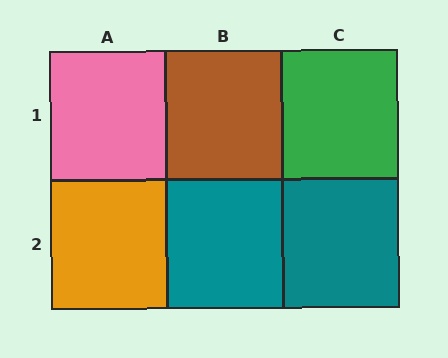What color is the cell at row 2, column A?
Orange.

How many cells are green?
1 cell is green.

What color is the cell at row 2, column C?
Teal.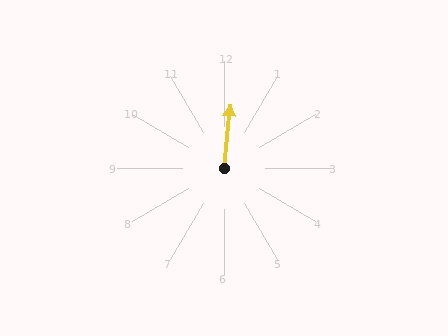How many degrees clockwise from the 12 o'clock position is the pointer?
Approximately 6 degrees.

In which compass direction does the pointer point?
North.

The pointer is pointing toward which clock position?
Roughly 12 o'clock.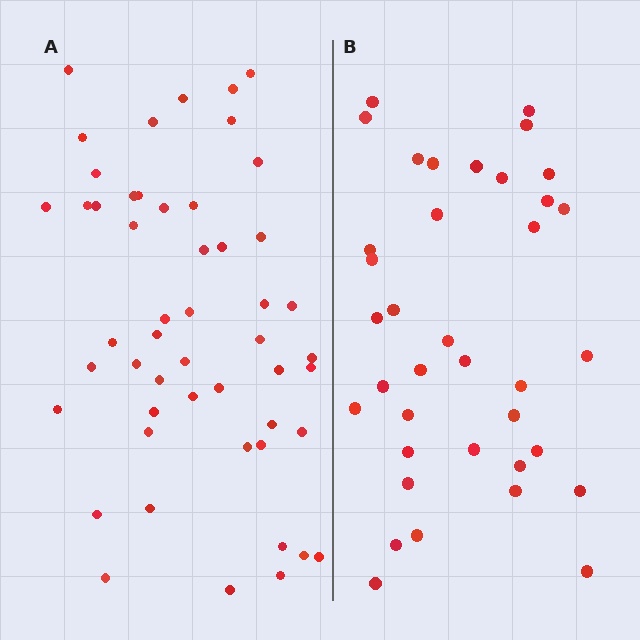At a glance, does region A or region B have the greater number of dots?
Region A (the left region) has more dots.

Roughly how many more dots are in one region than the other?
Region A has approximately 15 more dots than region B.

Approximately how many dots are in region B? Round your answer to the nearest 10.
About 40 dots. (The exact count is 37, which rounds to 40.)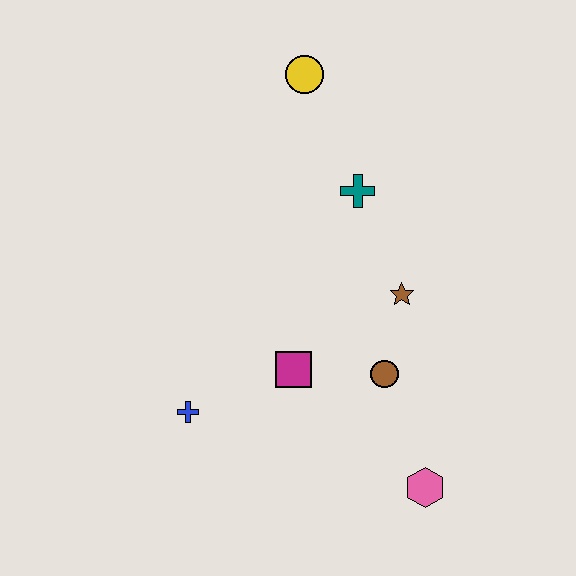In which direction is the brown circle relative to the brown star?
The brown circle is below the brown star.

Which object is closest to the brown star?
The brown circle is closest to the brown star.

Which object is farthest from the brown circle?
The yellow circle is farthest from the brown circle.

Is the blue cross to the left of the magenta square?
Yes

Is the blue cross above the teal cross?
No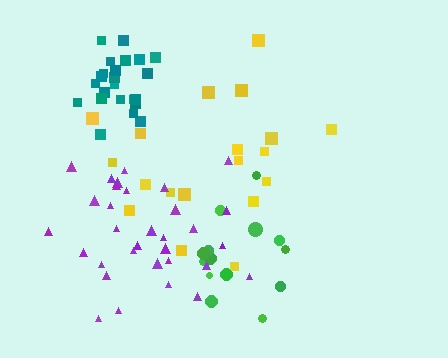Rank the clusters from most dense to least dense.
teal, purple, green, yellow.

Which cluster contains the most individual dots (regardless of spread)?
Purple (32).